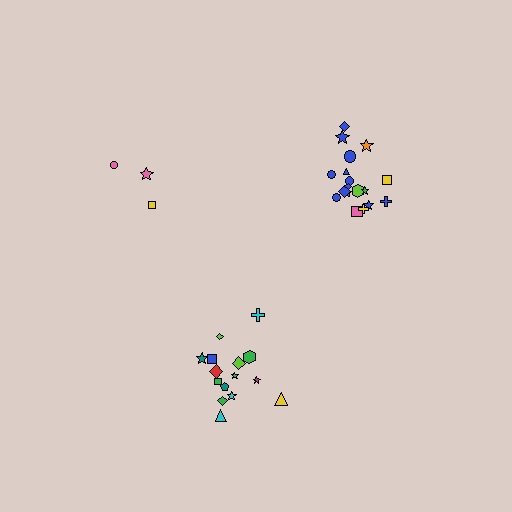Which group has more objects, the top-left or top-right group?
The top-right group.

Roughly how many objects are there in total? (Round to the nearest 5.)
Roughly 35 objects in total.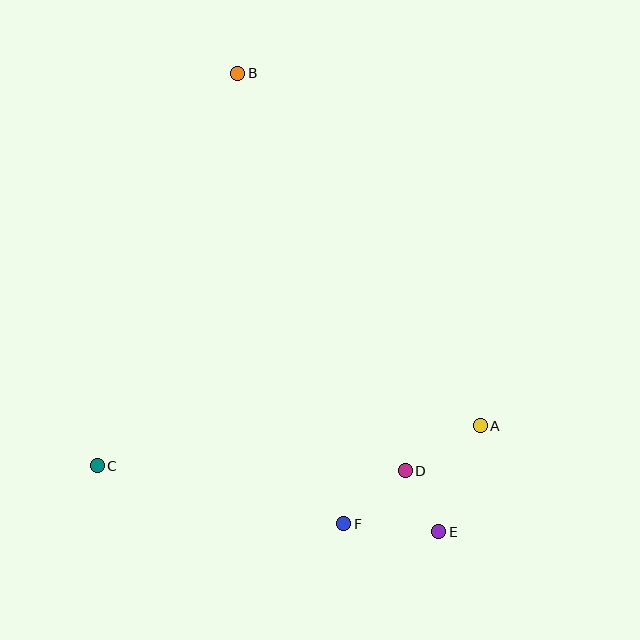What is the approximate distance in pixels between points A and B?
The distance between A and B is approximately 428 pixels.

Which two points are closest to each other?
Points D and E are closest to each other.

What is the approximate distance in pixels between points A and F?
The distance between A and F is approximately 168 pixels.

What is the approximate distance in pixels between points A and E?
The distance between A and E is approximately 114 pixels.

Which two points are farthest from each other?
Points B and E are farthest from each other.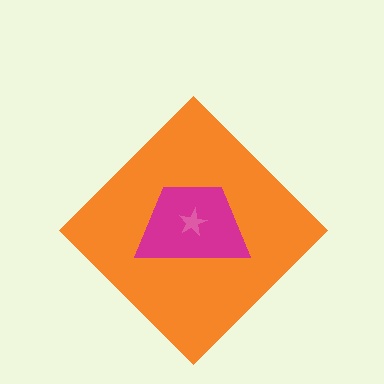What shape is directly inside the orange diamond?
The magenta trapezoid.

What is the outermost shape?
The orange diamond.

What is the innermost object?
The pink star.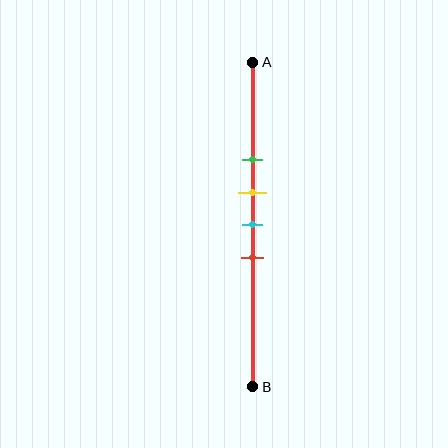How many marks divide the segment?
There are 4 marks dividing the segment.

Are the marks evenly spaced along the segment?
Yes, the marks are approximately evenly spaced.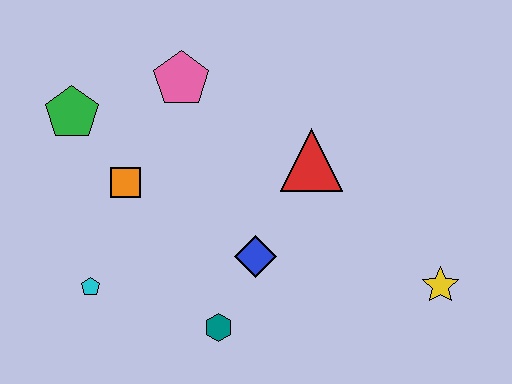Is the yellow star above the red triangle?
No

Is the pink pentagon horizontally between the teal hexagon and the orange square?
Yes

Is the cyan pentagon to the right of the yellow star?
No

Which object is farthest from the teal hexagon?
The green pentagon is farthest from the teal hexagon.